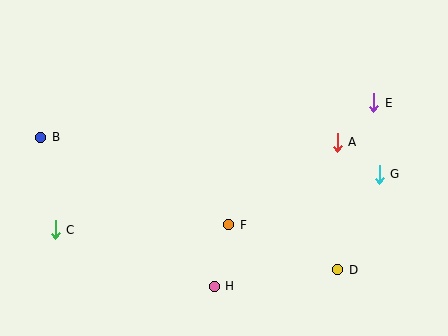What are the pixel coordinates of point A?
Point A is at (337, 142).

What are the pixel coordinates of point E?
Point E is at (374, 103).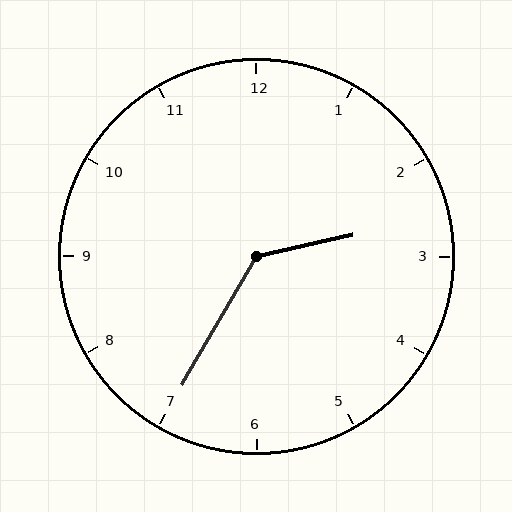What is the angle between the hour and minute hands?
Approximately 132 degrees.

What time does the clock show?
2:35.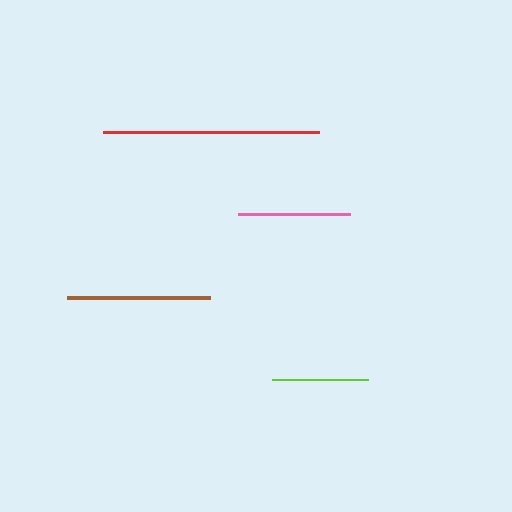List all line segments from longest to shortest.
From longest to shortest: red, brown, pink, lime.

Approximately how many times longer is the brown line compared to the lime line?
The brown line is approximately 1.5 times the length of the lime line.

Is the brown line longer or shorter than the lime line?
The brown line is longer than the lime line.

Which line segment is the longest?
The red line is the longest at approximately 215 pixels.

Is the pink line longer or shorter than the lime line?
The pink line is longer than the lime line.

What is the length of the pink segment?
The pink segment is approximately 111 pixels long.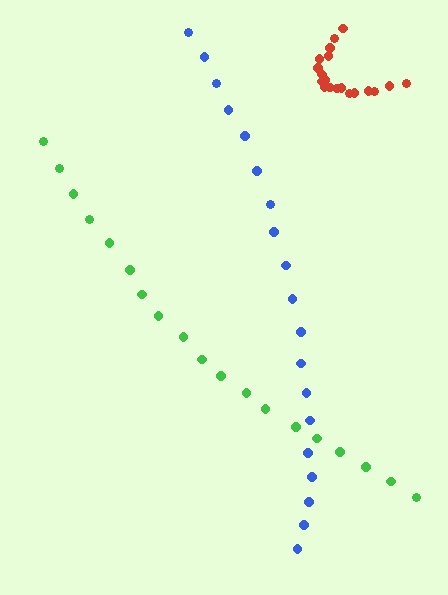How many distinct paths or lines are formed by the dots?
There are 3 distinct paths.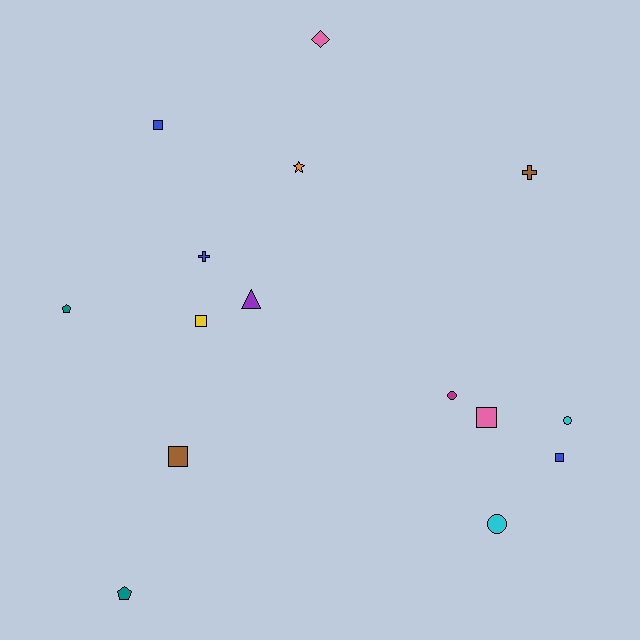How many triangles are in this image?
There is 1 triangle.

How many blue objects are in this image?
There are 3 blue objects.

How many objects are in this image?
There are 15 objects.